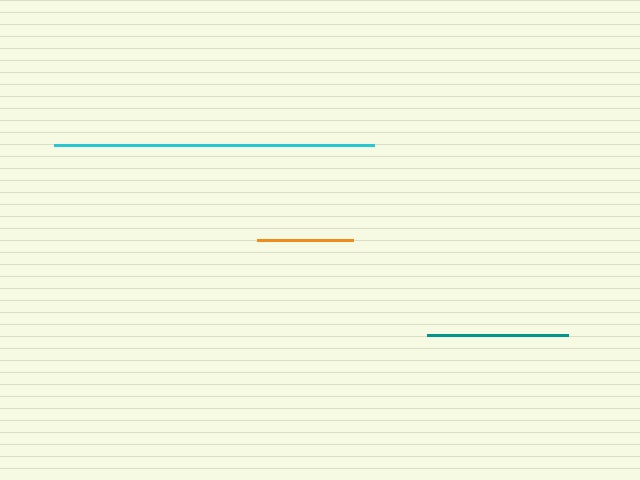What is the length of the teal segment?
The teal segment is approximately 140 pixels long.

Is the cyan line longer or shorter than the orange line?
The cyan line is longer than the orange line.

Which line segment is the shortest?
The orange line is the shortest at approximately 96 pixels.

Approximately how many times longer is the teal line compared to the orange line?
The teal line is approximately 1.5 times the length of the orange line.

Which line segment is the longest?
The cyan line is the longest at approximately 320 pixels.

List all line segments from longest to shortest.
From longest to shortest: cyan, teal, orange.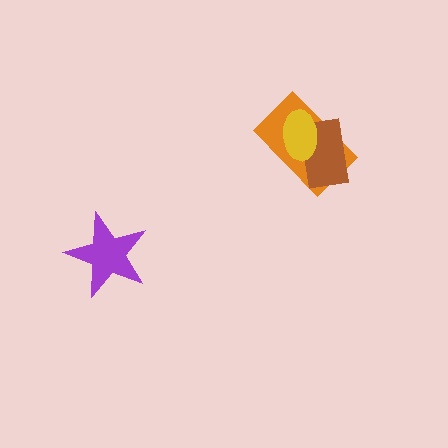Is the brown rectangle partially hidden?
Yes, it is partially covered by another shape.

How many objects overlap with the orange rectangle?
2 objects overlap with the orange rectangle.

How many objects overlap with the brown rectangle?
2 objects overlap with the brown rectangle.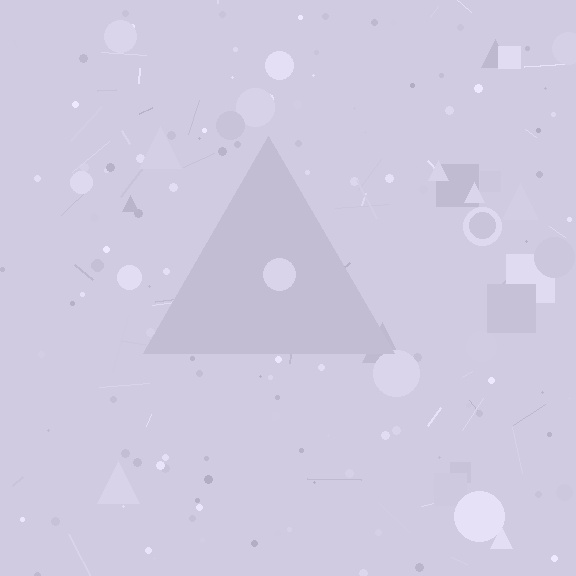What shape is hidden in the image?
A triangle is hidden in the image.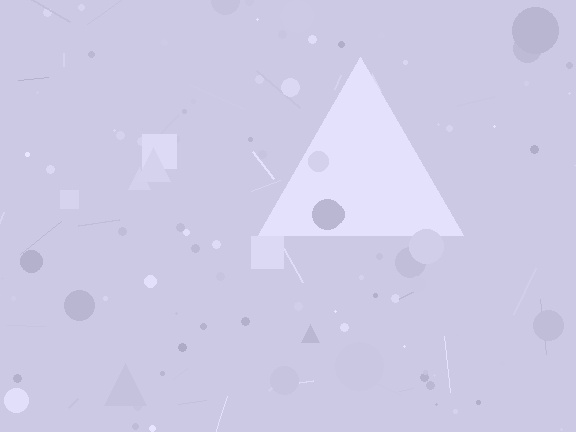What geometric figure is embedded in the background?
A triangle is embedded in the background.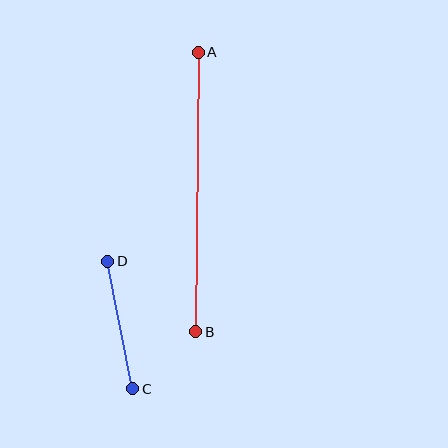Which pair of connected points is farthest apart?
Points A and B are farthest apart.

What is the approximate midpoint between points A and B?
The midpoint is at approximately (197, 192) pixels.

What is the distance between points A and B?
The distance is approximately 280 pixels.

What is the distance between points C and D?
The distance is approximately 130 pixels.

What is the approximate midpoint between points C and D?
The midpoint is at approximately (120, 325) pixels.